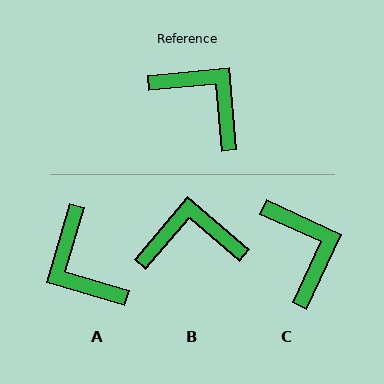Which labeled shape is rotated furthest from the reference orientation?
A, about 158 degrees away.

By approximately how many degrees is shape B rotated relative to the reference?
Approximately 44 degrees counter-clockwise.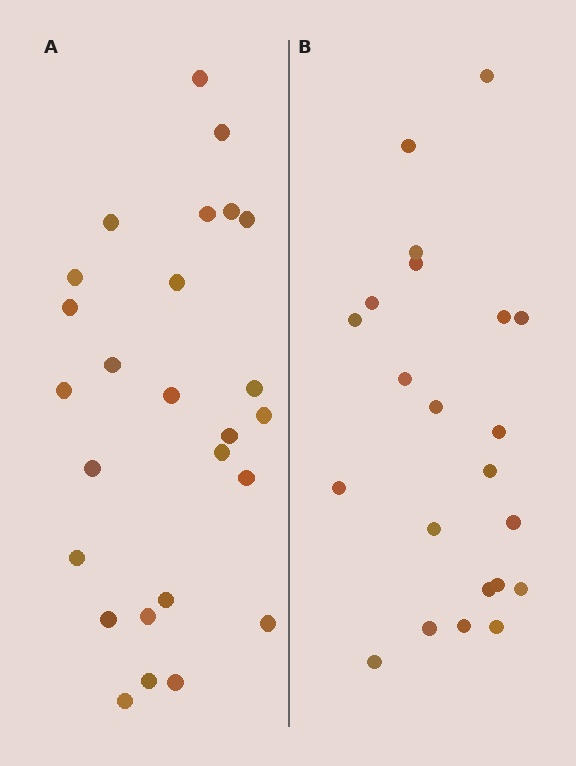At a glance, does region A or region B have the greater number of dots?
Region A (the left region) has more dots.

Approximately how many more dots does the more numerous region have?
Region A has about 4 more dots than region B.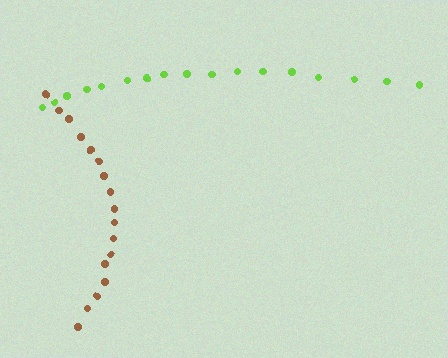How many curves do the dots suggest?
There are 2 distinct paths.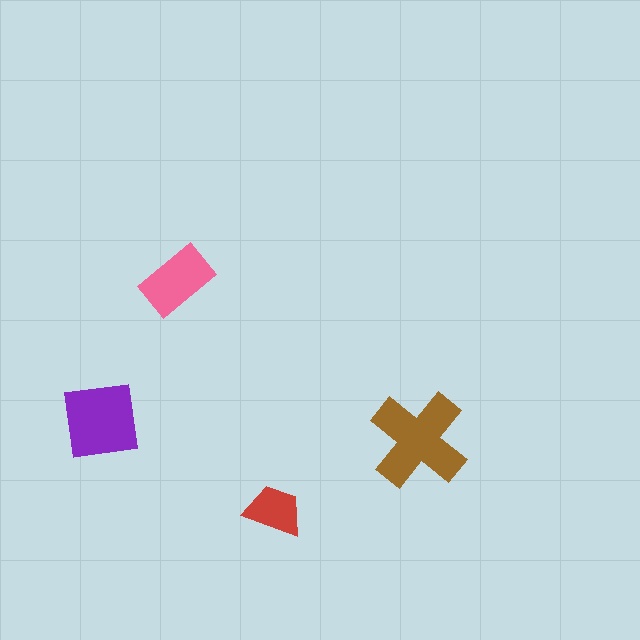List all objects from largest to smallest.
The brown cross, the purple square, the pink rectangle, the red trapezoid.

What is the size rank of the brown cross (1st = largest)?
1st.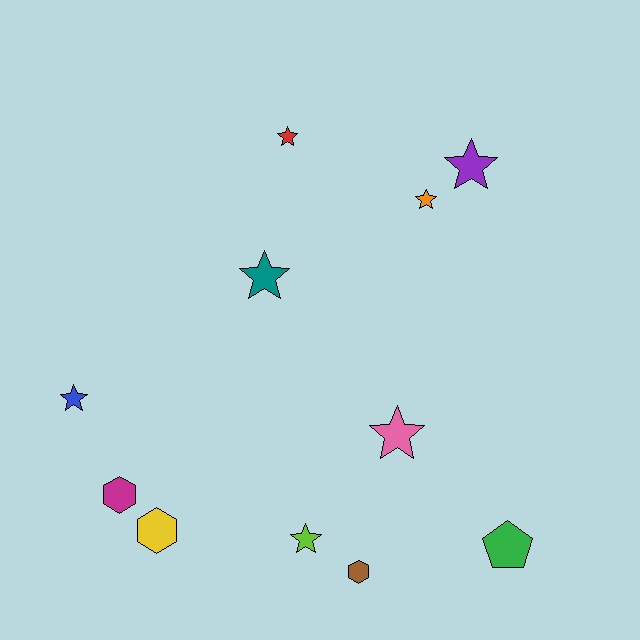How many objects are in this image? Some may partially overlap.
There are 11 objects.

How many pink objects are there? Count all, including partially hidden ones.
There is 1 pink object.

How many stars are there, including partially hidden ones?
There are 7 stars.